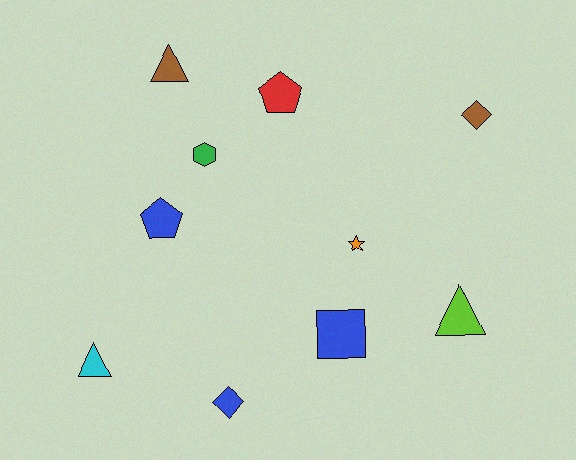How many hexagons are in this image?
There is 1 hexagon.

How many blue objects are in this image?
There are 3 blue objects.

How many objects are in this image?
There are 10 objects.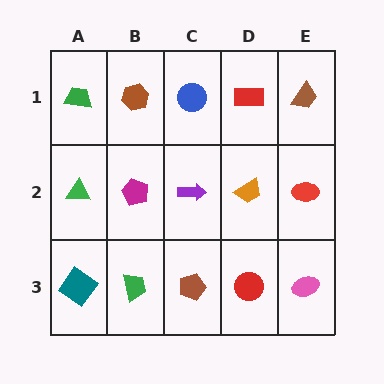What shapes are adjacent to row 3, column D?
An orange trapezoid (row 2, column D), a brown pentagon (row 3, column C), a pink ellipse (row 3, column E).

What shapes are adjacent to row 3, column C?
A purple arrow (row 2, column C), a green trapezoid (row 3, column B), a red circle (row 3, column D).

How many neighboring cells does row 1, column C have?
3.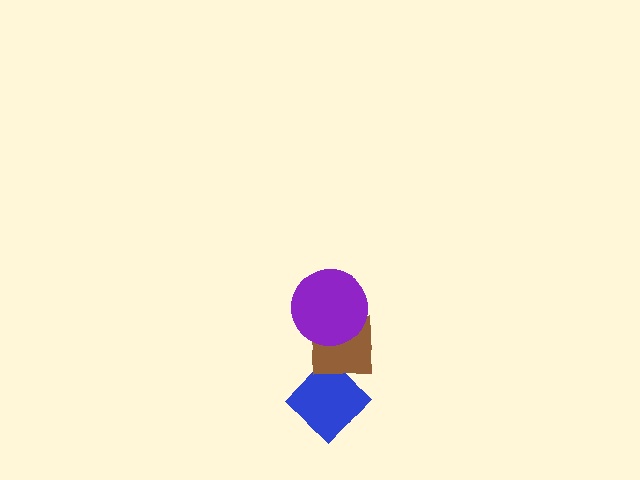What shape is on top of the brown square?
The purple circle is on top of the brown square.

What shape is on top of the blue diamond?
The brown square is on top of the blue diamond.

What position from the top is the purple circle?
The purple circle is 1st from the top.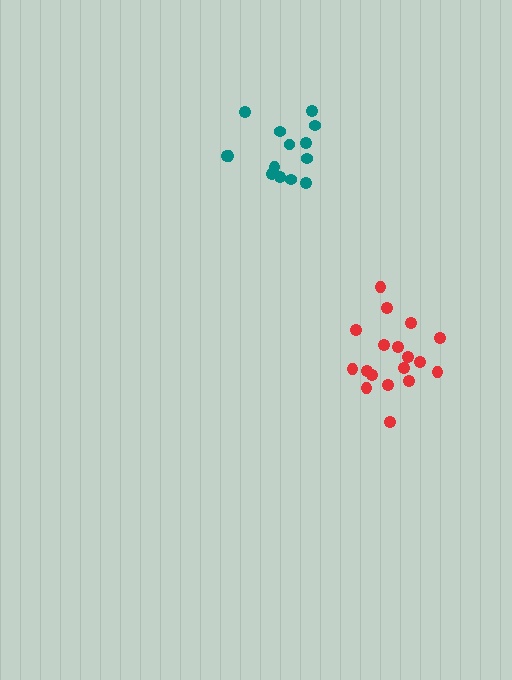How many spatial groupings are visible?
There are 2 spatial groupings.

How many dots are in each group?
Group 1: 18 dots, Group 2: 14 dots (32 total).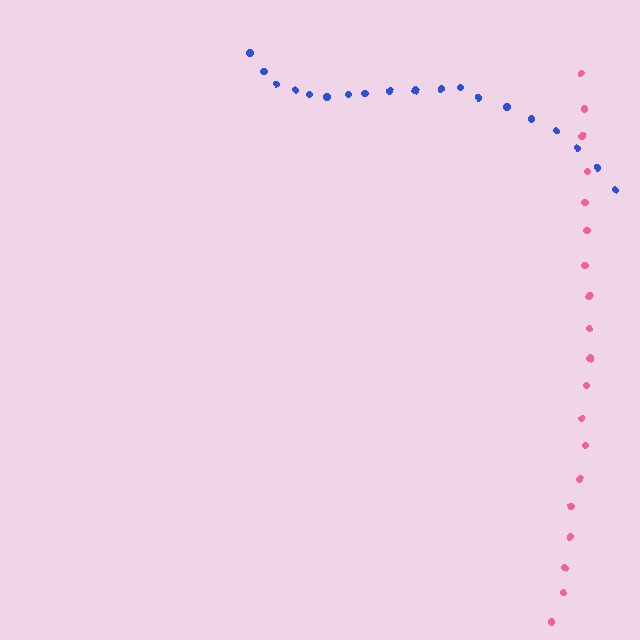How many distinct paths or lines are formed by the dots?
There are 2 distinct paths.